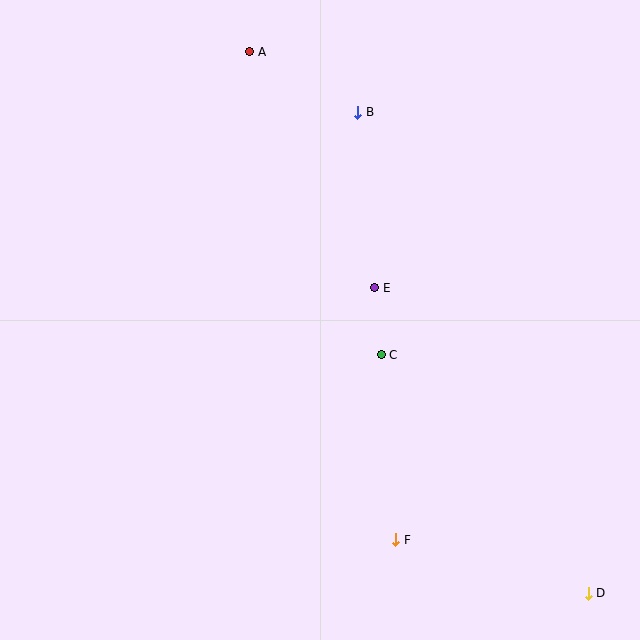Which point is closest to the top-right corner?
Point B is closest to the top-right corner.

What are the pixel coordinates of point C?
Point C is at (381, 355).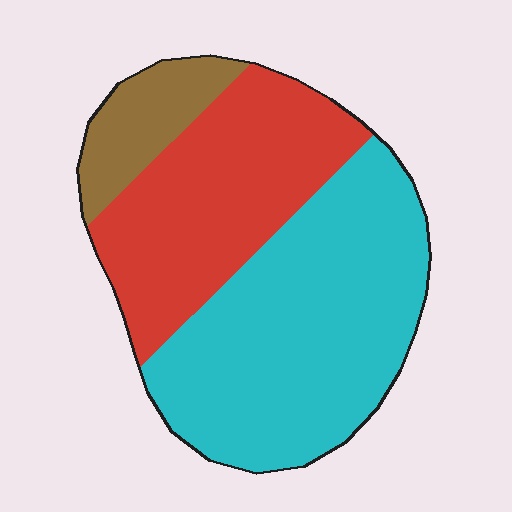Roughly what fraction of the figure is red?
Red takes up about three eighths (3/8) of the figure.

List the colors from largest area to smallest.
From largest to smallest: cyan, red, brown.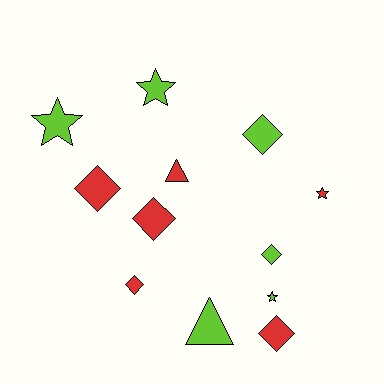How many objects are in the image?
There are 12 objects.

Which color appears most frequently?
Lime, with 6 objects.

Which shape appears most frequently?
Diamond, with 6 objects.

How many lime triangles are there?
There is 1 lime triangle.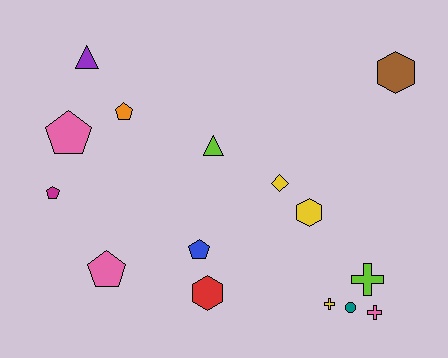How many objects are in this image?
There are 15 objects.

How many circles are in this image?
There is 1 circle.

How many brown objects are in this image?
There is 1 brown object.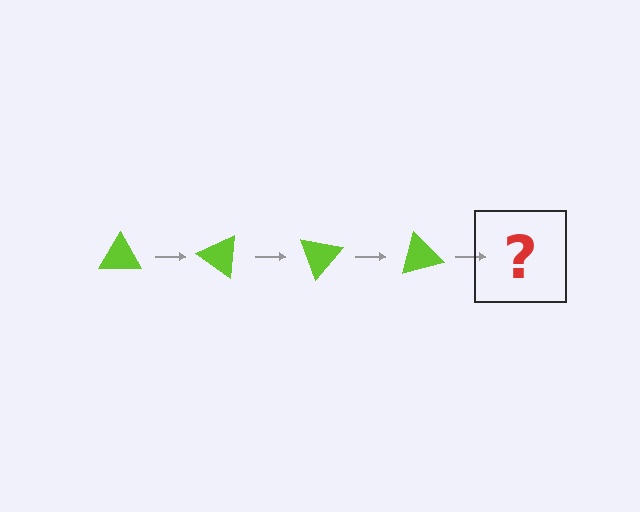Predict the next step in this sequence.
The next step is a lime triangle rotated 140 degrees.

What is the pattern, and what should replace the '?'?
The pattern is that the triangle rotates 35 degrees each step. The '?' should be a lime triangle rotated 140 degrees.